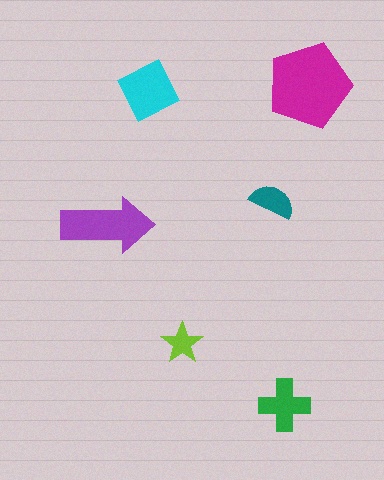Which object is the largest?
The magenta pentagon.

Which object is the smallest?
The lime star.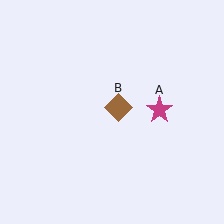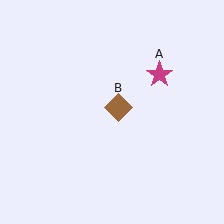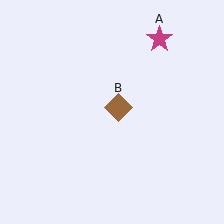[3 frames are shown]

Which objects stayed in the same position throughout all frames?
Brown diamond (object B) remained stationary.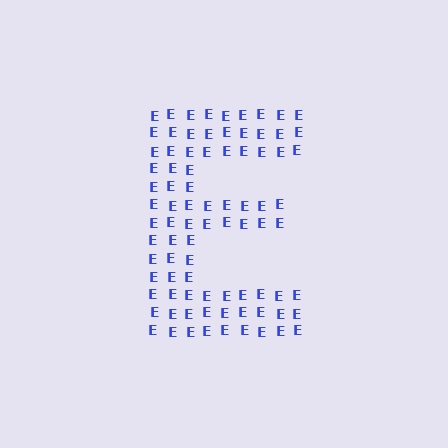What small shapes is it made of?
It is made of small letter E's.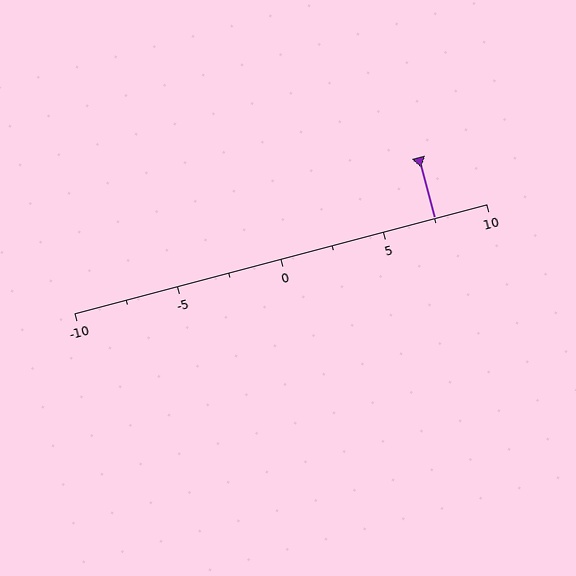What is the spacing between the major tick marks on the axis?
The major ticks are spaced 5 apart.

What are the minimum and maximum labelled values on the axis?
The axis runs from -10 to 10.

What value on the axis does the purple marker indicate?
The marker indicates approximately 7.5.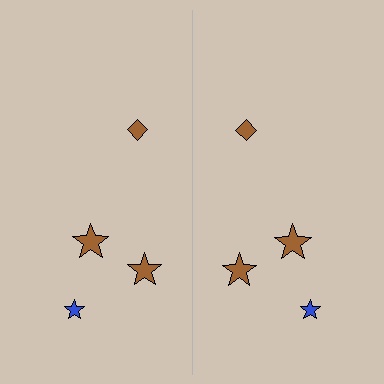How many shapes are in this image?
There are 8 shapes in this image.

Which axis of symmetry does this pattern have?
The pattern has a vertical axis of symmetry running through the center of the image.